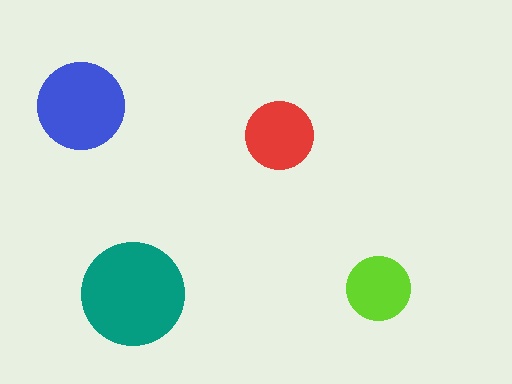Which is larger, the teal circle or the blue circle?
The teal one.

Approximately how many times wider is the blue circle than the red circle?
About 1.5 times wider.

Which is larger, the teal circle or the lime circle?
The teal one.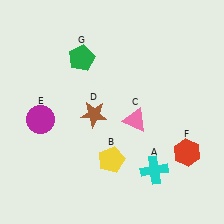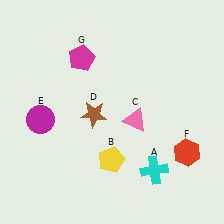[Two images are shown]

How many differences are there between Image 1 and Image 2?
There is 1 difference between the two images.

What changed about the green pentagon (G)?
In Image 1, G is green. In Image 2, it changed to magenta.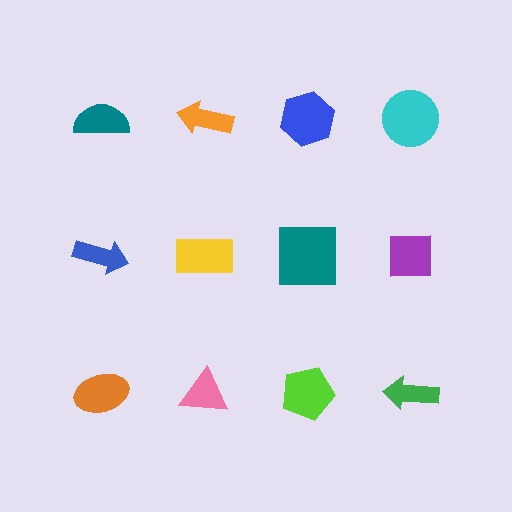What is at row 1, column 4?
A cyan circle.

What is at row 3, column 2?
A pink triangle.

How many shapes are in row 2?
4 shapes.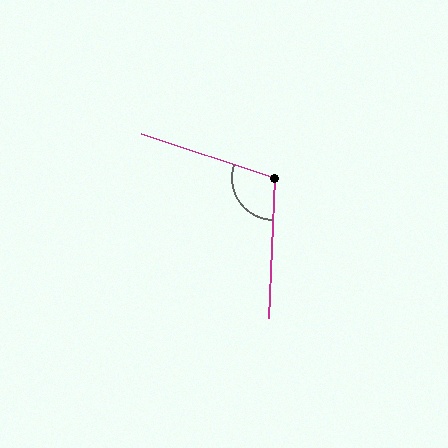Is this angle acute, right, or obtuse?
It is obtuse.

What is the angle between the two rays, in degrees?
Approximately 106 degrees.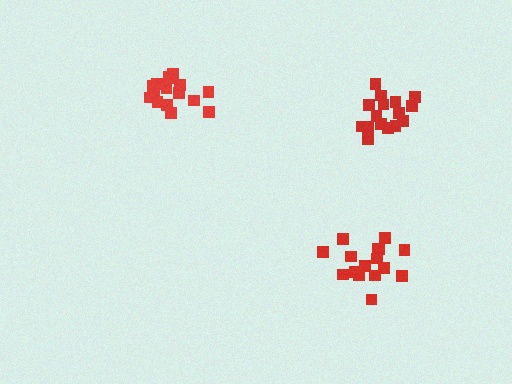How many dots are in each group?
Group 1: 17 dots, Group 2: 16 dots, Group 3: 16 dots (49 total).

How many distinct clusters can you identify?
There are 3 distinct clusters.